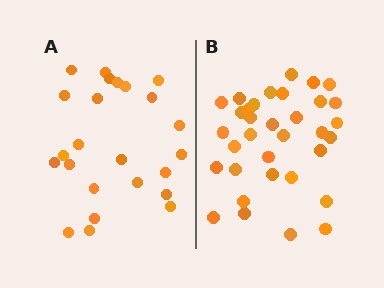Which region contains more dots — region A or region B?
Region B (the right region) has more dots.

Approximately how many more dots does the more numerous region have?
Region B has roughly 10 or so more dots than region A.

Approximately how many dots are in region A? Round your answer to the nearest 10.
About 20 dots. (The exact count is 24, which rounds to 20.)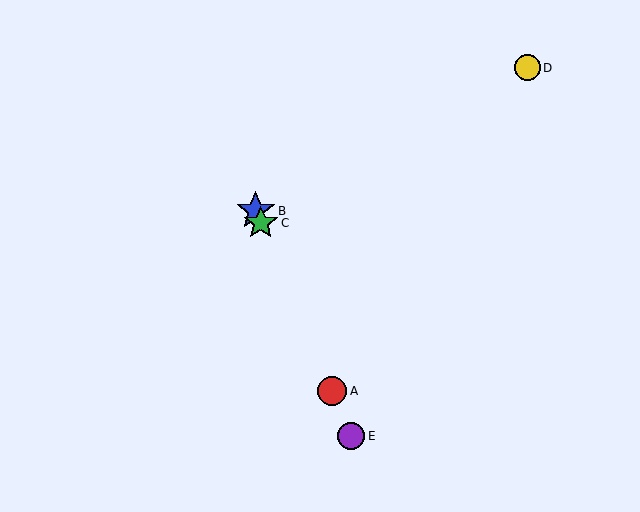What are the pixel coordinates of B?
Object B is at (256, 211).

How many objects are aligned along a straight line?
4 objects (A, B, C, E) are aligned along a straight line.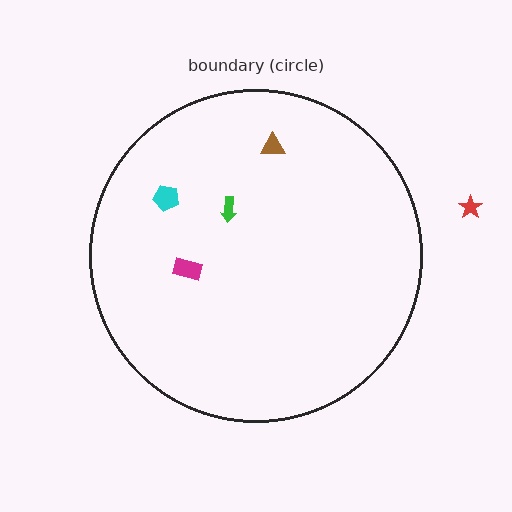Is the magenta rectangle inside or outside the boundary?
Inside.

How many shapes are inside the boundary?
4 inside, 1 outside.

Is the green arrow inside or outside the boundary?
Inside.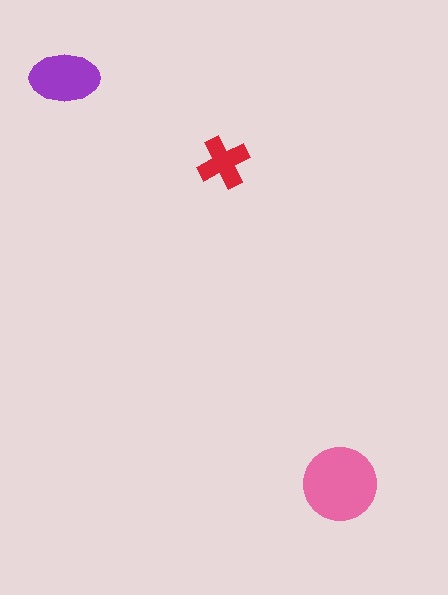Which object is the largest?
The pink circle.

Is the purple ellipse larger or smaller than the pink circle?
Smaller.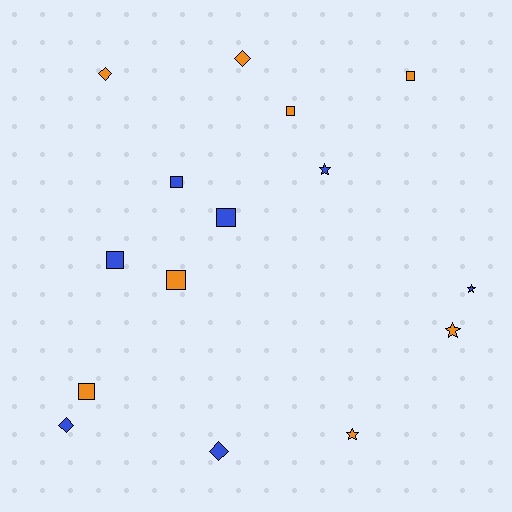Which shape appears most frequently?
Square, with 7 objects.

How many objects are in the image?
There are 15 objects.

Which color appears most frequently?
Orange, with 8 objects.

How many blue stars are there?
There are 2 blue stars.